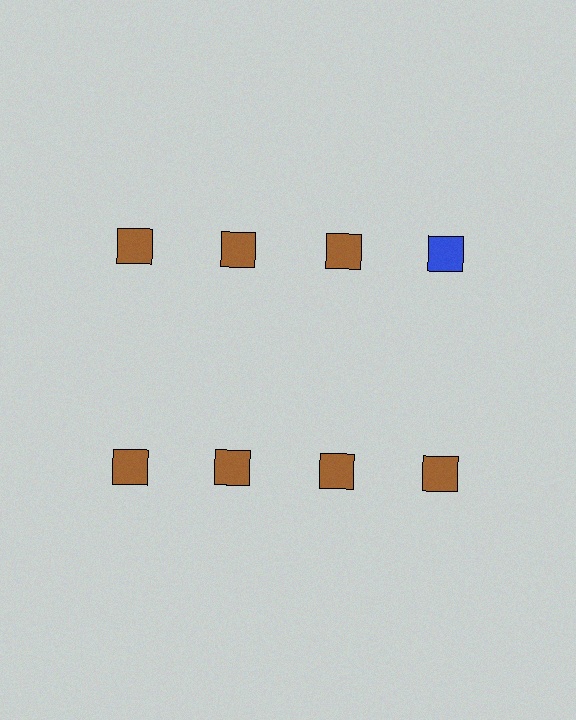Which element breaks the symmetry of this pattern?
The blue square in the top row, second from right column breaks the symmetry. All other shapes are brown squares.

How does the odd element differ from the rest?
It has a different color: blue instead of brown.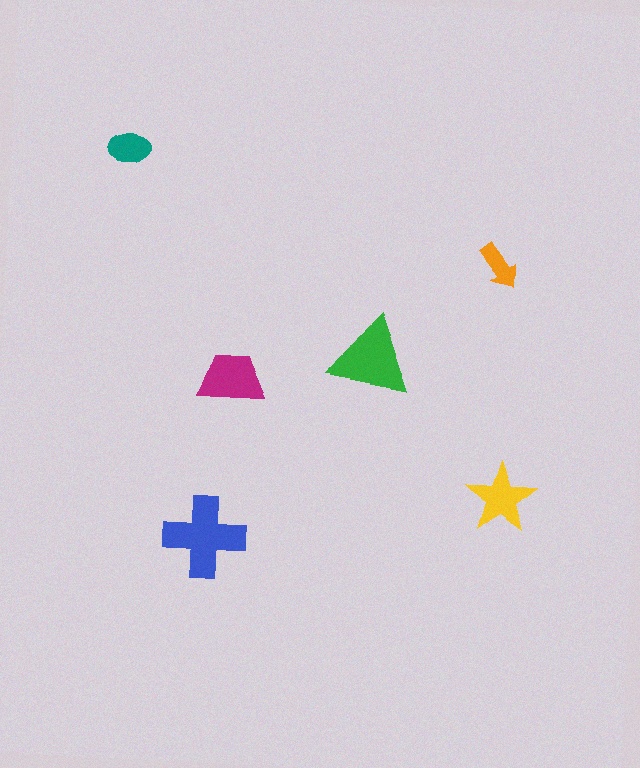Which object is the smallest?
The orange arrow.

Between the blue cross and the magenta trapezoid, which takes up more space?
The blue cross.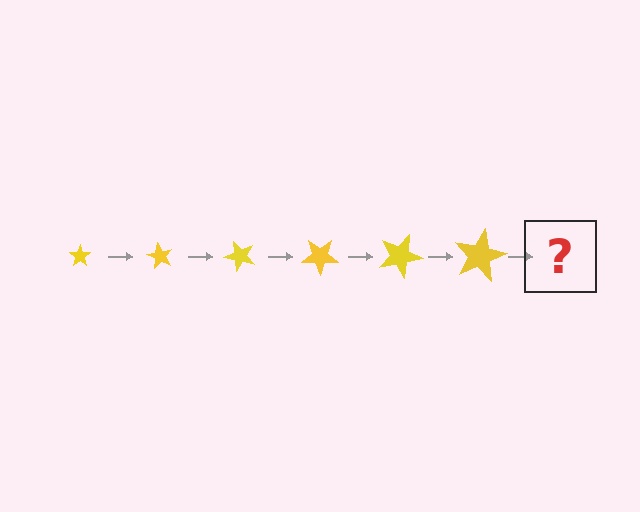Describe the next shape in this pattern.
It should be a star, larger than the previous one and rotated 360 degrees from the start.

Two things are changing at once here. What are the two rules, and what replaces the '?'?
The two rules are that the star grows larger each step and it rotates 60 degrees each step. The '?' should be a star, larger than the previous one and rotated 360 degrees from the start.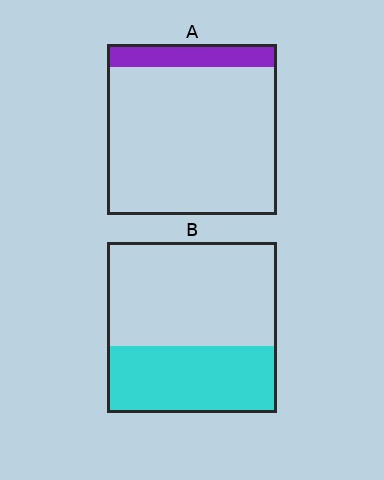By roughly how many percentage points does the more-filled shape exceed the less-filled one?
By roughly 25 percentage points (B over A).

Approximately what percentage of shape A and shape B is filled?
A is approximately 15% and B is approximately 40%.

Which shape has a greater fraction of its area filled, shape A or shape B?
Shape B.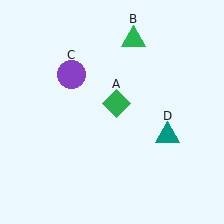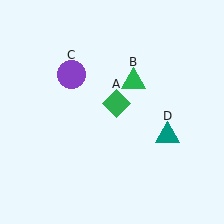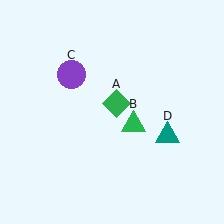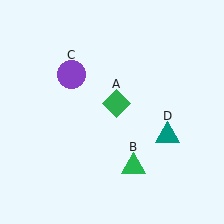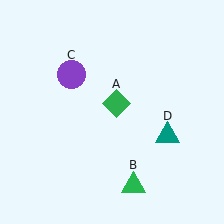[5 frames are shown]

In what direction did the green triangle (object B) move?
The green triangle (object B) moved down.